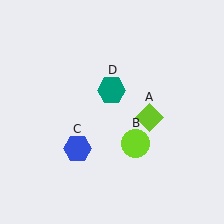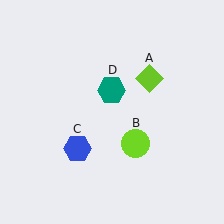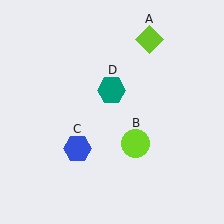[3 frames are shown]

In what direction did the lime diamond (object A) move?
The lime diamond (object A) moved up.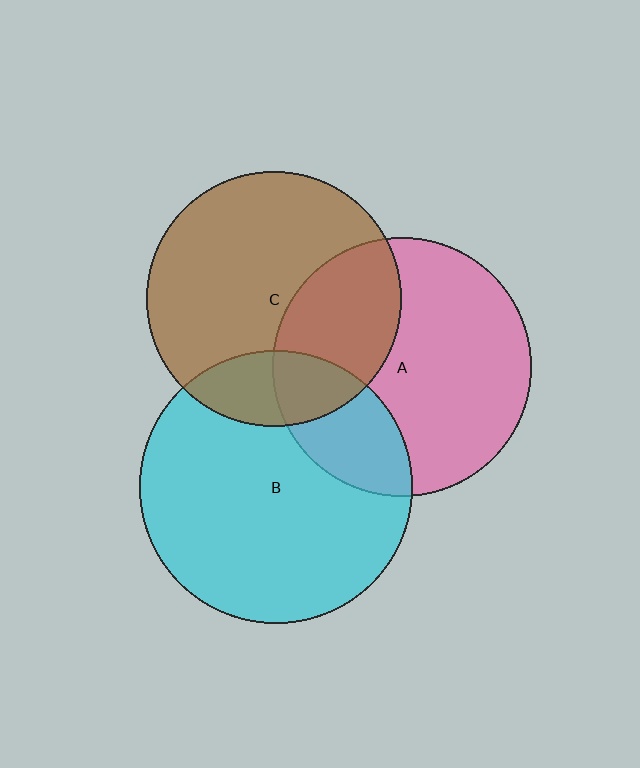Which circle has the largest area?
Circle B (cyan).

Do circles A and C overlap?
Yes.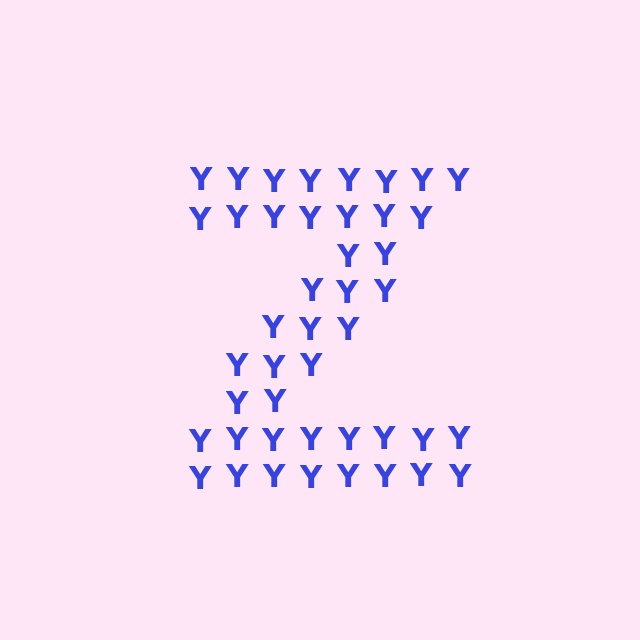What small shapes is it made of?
It is made of small letter Y's.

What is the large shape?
The large shape is the letter Z.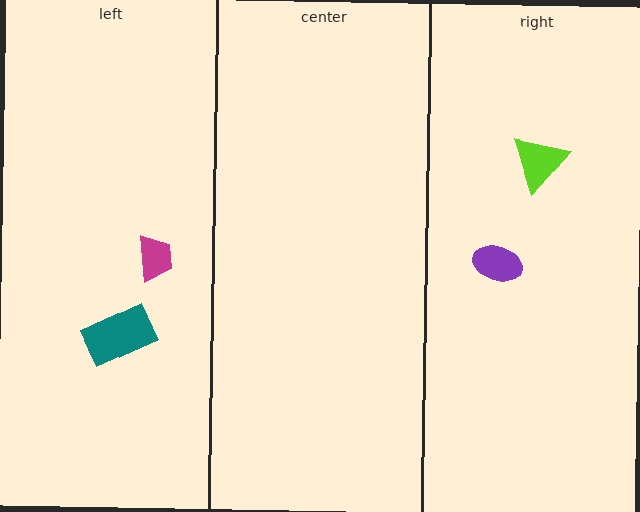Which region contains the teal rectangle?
The left region.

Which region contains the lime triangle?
The right region.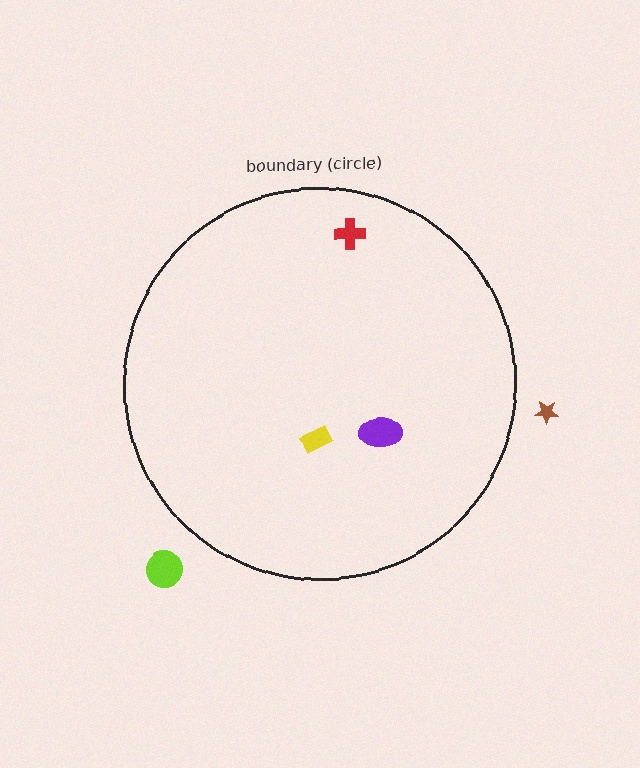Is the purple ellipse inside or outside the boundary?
Inside.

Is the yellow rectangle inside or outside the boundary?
Inside.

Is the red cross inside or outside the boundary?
Inside.